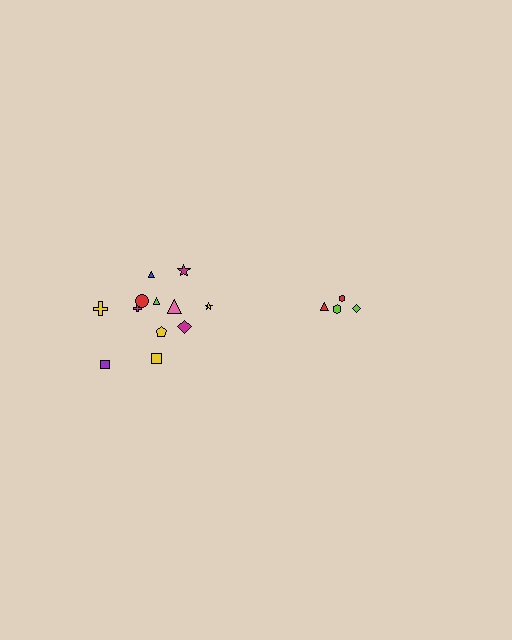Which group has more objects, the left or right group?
The left group.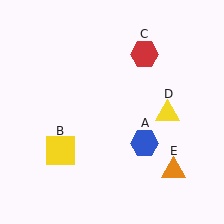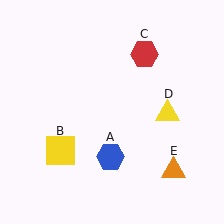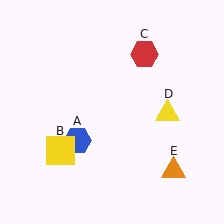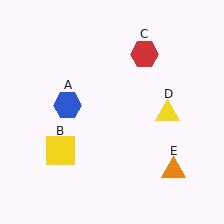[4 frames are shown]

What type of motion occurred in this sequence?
The blue hexagon (object A) rotated clockwise around the center of the scene.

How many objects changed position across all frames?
1 object changed position: blue hexagon (object A).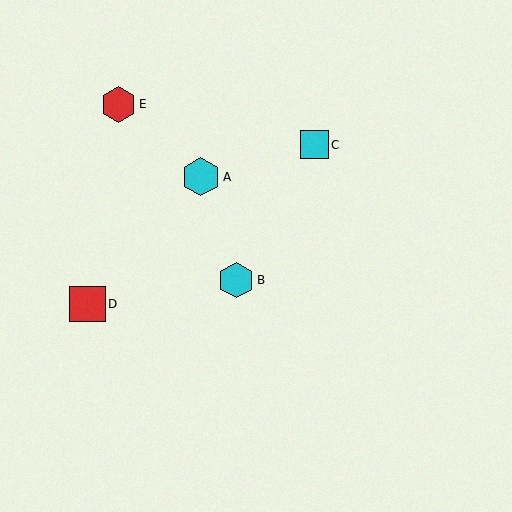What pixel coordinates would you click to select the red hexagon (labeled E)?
Click at (119, 104) to select the red hexagon E.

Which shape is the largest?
The cyan hexagon (labeled A) is the largest.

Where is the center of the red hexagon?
The center of the red hexagon is at (119, 104).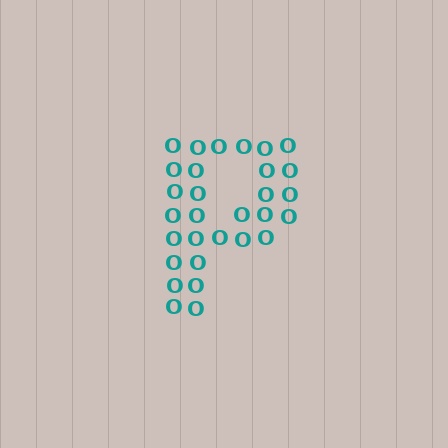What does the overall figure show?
The overall figure shows the letter P.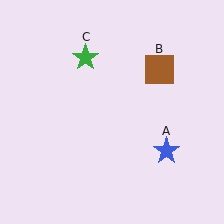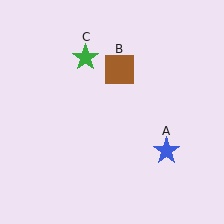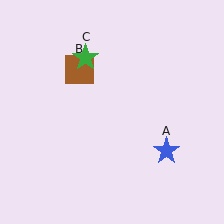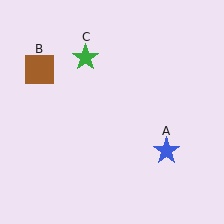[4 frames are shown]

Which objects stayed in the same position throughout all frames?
Blue star (object A) and green star (object C) remained stationary.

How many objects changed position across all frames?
1 object changed position: brown square (object B).